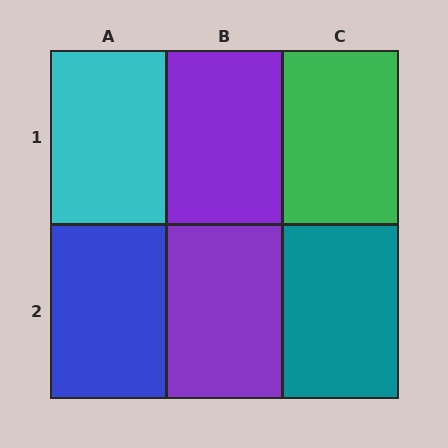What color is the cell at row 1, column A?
Cyan.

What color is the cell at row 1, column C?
Green.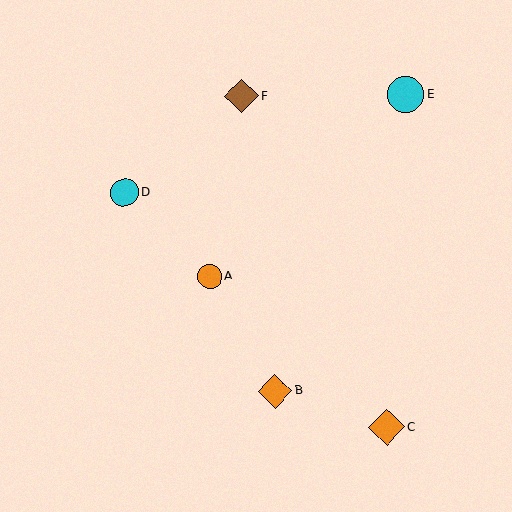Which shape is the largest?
The cyan circle (labeled E) is the largest.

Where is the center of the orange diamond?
The center of the orange diamond is at (387, 427).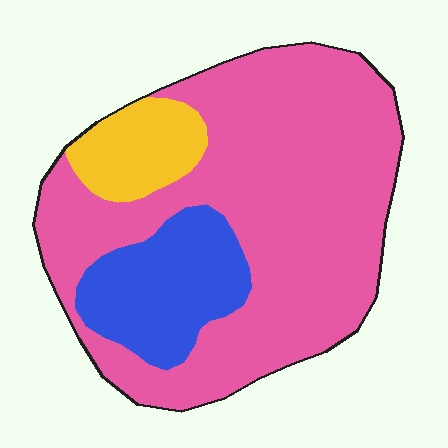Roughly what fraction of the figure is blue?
Blue takes up about one sixth (1/6) of the figure.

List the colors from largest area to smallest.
From largest to smallest: pink, blue, yellow.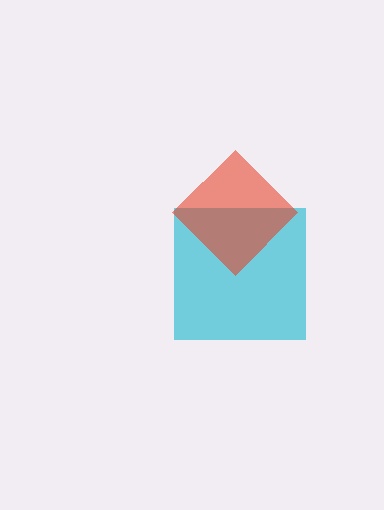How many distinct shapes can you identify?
There are 2 distinct shapes: a cyan square, a red diamond.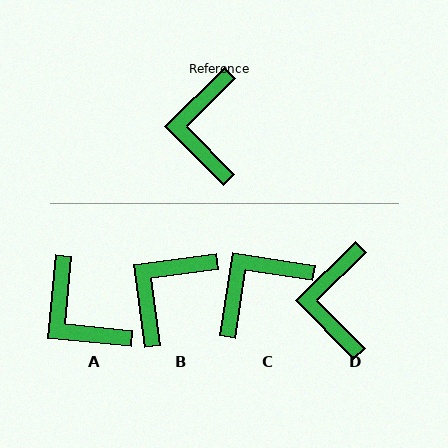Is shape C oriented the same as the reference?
No, it is off by about 53 degrees.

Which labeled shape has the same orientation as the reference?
D.